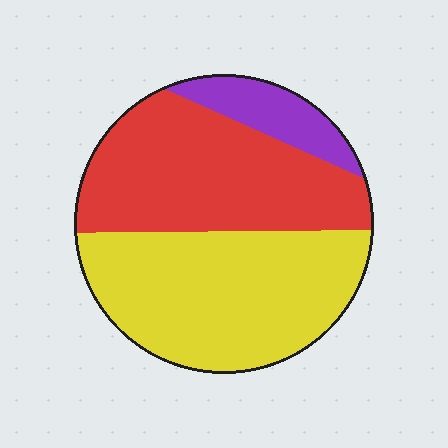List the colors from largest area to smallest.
From largest to smallest: yellow, red, purple.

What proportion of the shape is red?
Red covers 42% of the shape.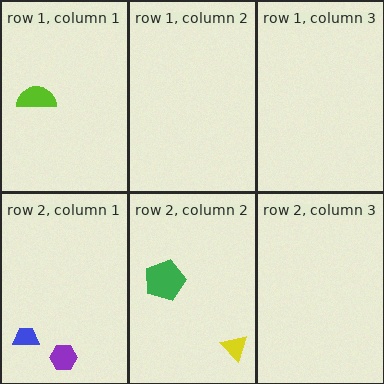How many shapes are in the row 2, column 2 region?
2.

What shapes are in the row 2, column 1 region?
The purple hexagon, the blue trapezoid.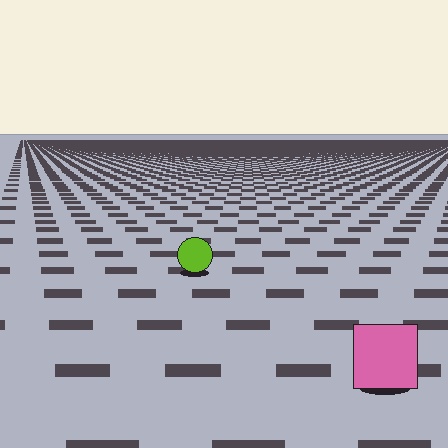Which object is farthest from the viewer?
The lime circle is farthest from the viewer. It appears smaller and the ground texture around it is denser.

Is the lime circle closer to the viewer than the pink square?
No. The pink square is closer — you can tell from the texture gradient: the ground texture is coarser near it.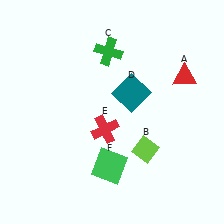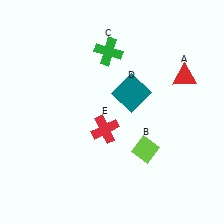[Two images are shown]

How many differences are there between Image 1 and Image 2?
There is 1 difference between the two images.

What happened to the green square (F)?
The green square (F) was removed in Image 2. It was in the bottom-left area of Image 1.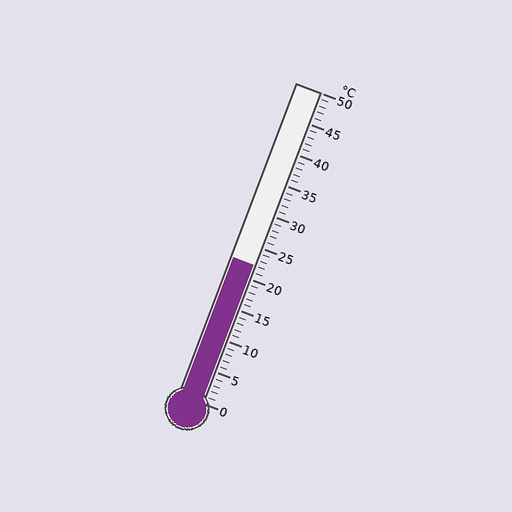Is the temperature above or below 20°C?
The temperature is above 20°C.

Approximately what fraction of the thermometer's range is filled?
The thermometer is filled to approximately 45% of its range.